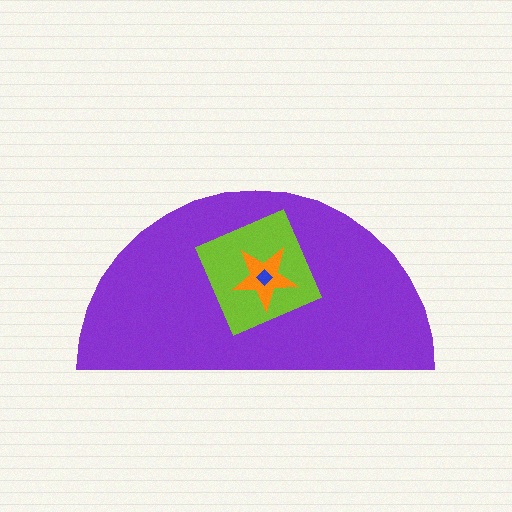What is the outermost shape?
The purple semicircle.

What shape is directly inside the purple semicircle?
The lime square.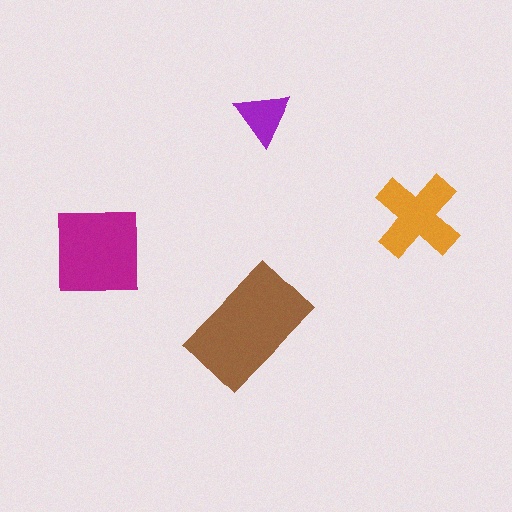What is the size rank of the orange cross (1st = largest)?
3rd.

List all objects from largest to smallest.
The brown rectangle, the magenta square, the orange cross, the purple triangle.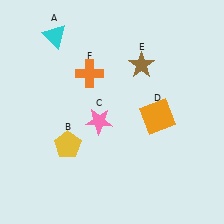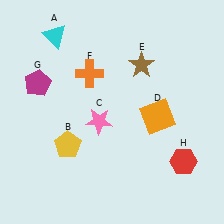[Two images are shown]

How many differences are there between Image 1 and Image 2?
There are 2 differences between the two images.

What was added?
A magenta pentagon (G), a red hexagon (H) were added in Image 2.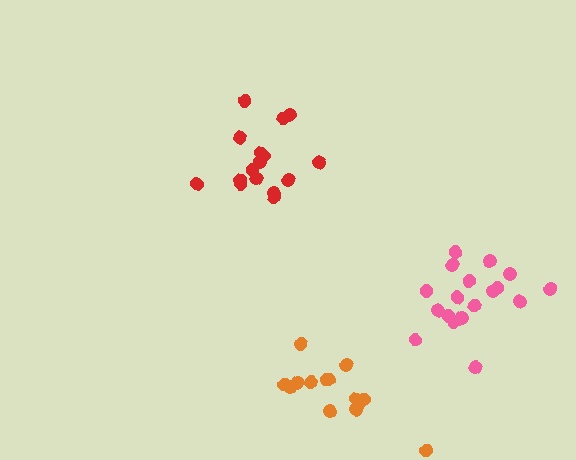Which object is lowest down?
The orange cluster is bottommost.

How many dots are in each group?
Group 1: 18 dots, Group 2: 16 dots, Group 3: 14 dots (48 total).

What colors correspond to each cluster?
The clusters are colored: pink, red, orange.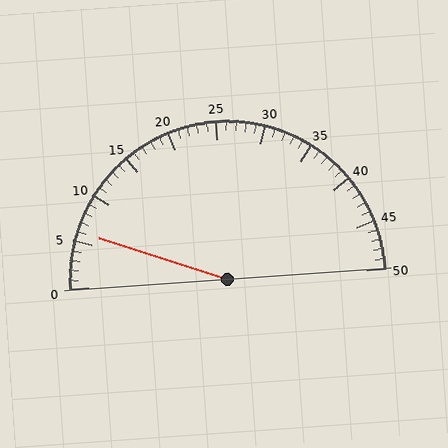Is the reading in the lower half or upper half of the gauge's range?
The reading is in the lower half of the range (0 to 50).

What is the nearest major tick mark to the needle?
The nearest major tick mark is 5.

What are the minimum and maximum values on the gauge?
The gauge ranges from 0 to 50.